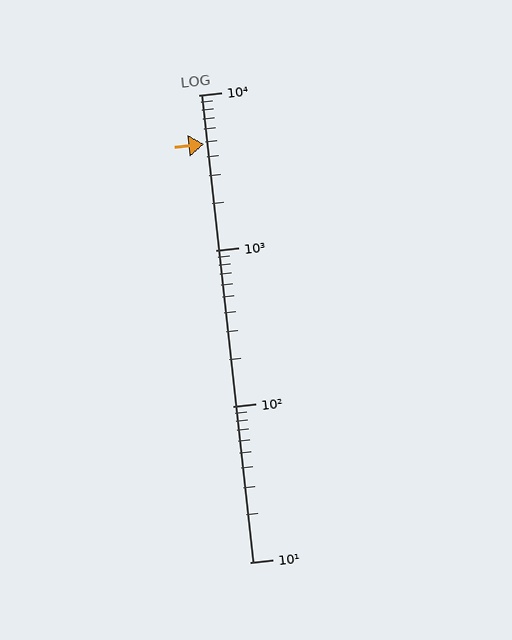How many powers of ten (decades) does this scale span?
The scale spans 3 decades, from 10 to 10000.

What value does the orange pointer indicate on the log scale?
The pointer indicates approximately 4800.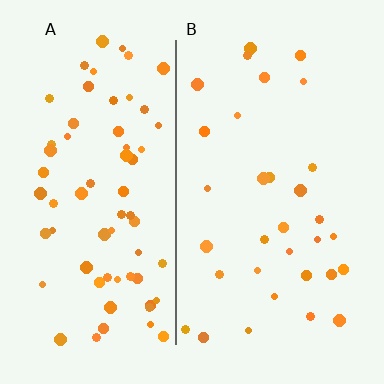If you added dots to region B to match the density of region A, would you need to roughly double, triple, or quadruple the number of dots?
Approximately double.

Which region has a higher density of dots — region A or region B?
A (the left).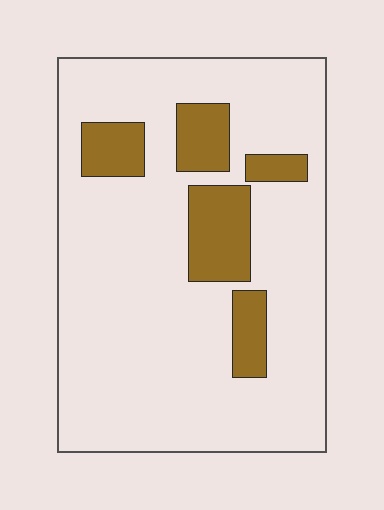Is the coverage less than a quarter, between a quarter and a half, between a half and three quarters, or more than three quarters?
Less than a quarter.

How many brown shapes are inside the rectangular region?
5.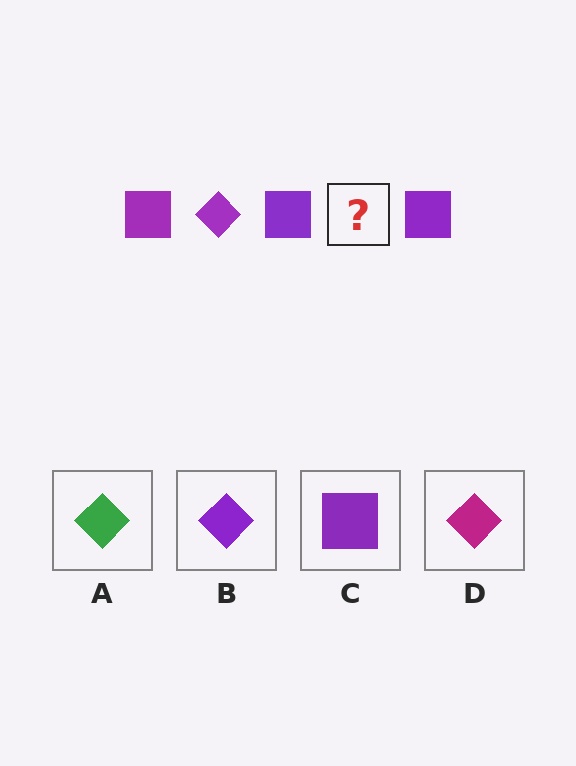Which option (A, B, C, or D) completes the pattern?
B.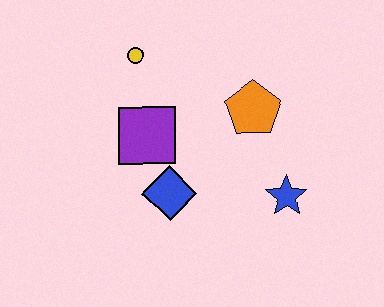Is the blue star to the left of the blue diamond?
No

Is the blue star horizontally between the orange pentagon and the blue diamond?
No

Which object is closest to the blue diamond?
The purple square is closest to the blue diamond.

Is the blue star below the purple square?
Yes